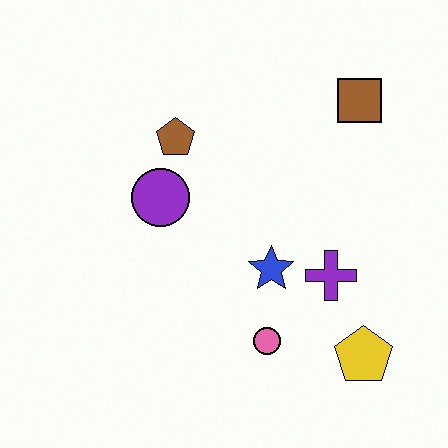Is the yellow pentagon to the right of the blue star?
Yes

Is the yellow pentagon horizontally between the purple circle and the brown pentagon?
No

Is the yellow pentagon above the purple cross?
No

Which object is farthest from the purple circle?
The yellow pentagon is farthest from the purple circle.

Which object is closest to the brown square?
The purple cross is closest to the brown square.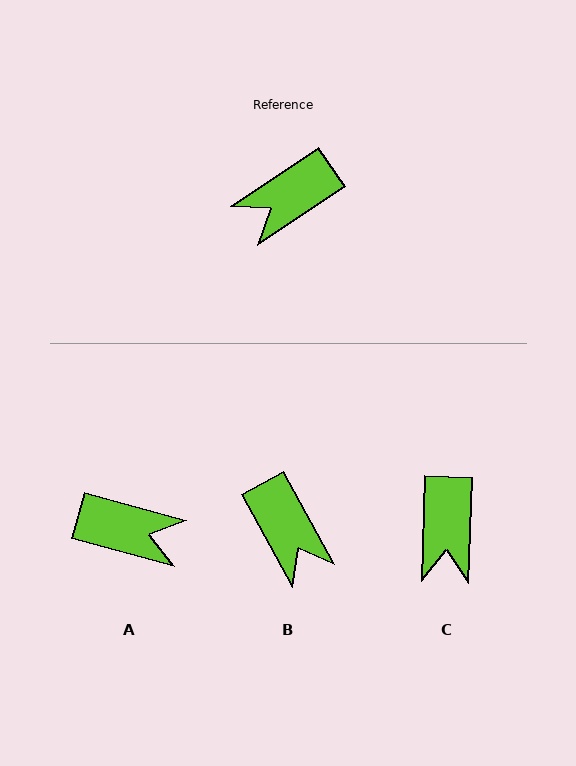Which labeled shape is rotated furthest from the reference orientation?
A, about 131 degrees away.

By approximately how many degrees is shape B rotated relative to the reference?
Approximately 85 degrees counter-clockwise.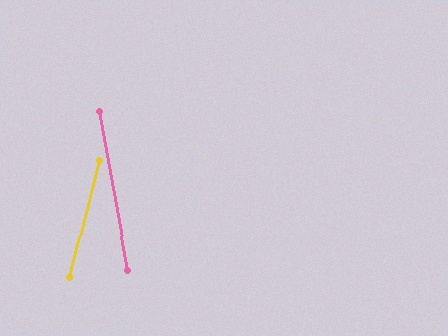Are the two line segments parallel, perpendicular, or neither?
Neither parallel nor perpendicular — they differ by about 24°.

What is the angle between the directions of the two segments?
Approximately 24 degrees.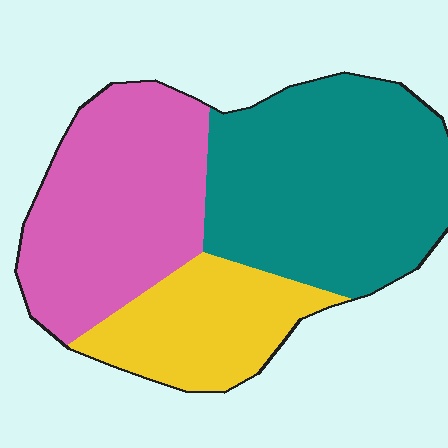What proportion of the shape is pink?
Pink takes up between a third and a half of the shape.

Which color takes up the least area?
Yellow, at roughly 20%.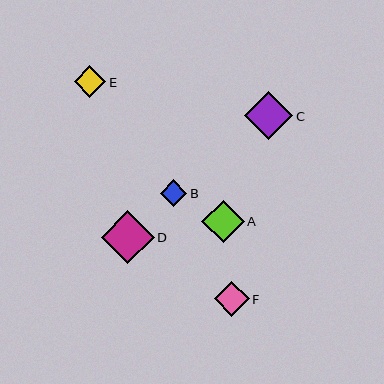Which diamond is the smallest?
Diamond B is the smallest with a size of approximately 26 pixels.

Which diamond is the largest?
Diamond D is the largest with a size of approximately 52 pixels.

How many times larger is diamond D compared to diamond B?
Diamond D is approximately 2.0 times the size of diamond B.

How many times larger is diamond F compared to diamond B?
Diamond F is approximately 1.3 times the size of diamond B.